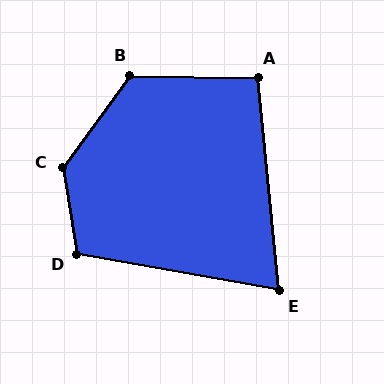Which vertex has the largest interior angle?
C, at approximately 135 degrees.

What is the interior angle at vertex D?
Approximately 109 degrees (obtuse).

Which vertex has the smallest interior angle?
E, at approximately 74 degrees.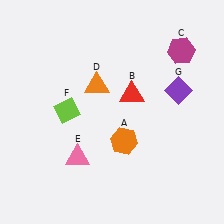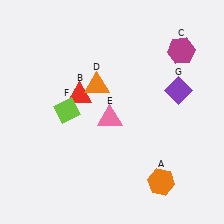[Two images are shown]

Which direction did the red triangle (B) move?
The red triangle (B) moved left.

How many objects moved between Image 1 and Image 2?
3 objects moved between the two images.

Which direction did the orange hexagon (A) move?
The orange hexagon (A) moved down.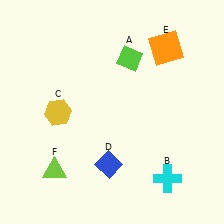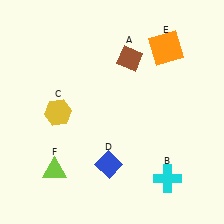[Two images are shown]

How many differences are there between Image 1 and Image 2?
There is 1 difference between the two images.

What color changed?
The diamond (A) changed from lime in Image 1 to brown in Image 2.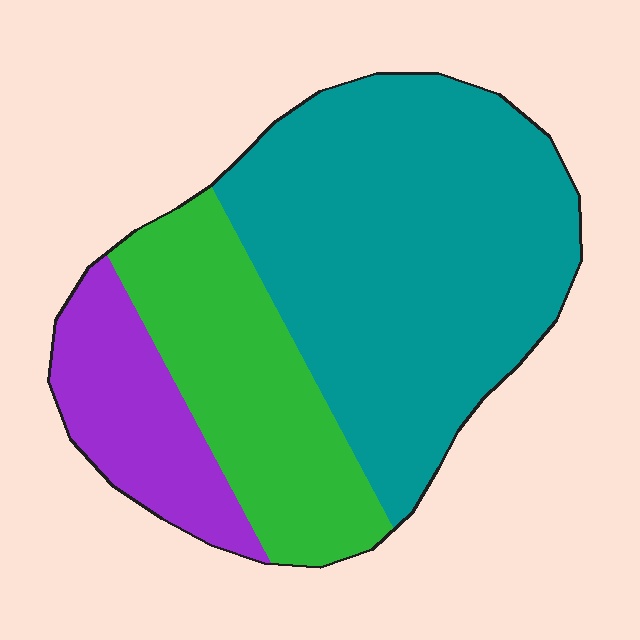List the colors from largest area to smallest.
From largest to smallest: teal, green, purple.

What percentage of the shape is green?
Green takes up about one quarter (1/4) of the shape.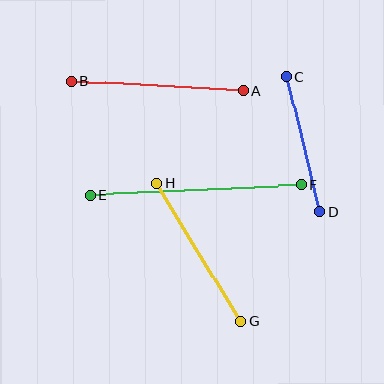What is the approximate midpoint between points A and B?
The midpoint is at approximately (158, 85) pixels.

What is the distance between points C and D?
The distance is approximately 139 pixels.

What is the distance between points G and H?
The distance is approximately 161 pixels.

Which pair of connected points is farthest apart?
Points E and F are farthest apart.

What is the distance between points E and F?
The distance is approximately 211 pixels.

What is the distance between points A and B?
The distance is approximately 172 pixels.